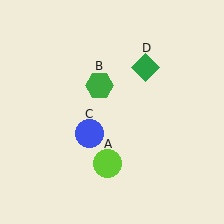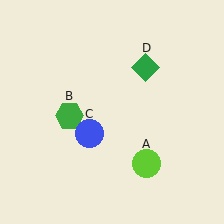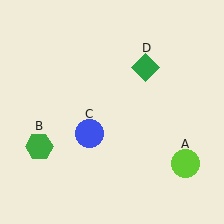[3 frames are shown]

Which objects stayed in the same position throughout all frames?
Blue circle (object C) and green diamond (object D) remained stationary.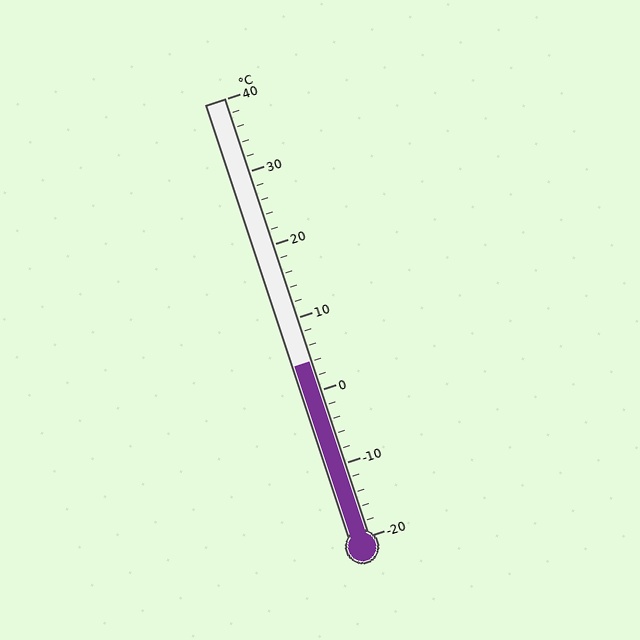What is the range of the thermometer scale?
The thermometer scale ranges from -20°C to 40°C.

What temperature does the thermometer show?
The thermometer shows approximately 4°C.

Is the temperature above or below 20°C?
The temperature is below 20°C.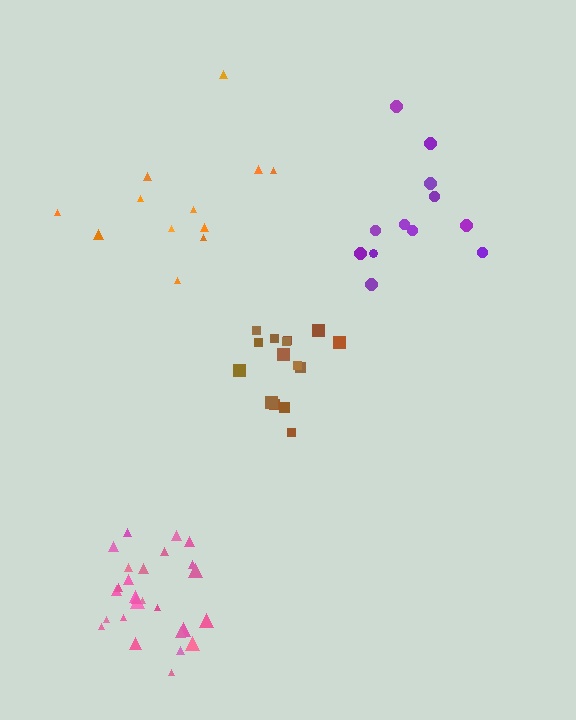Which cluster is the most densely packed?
Pink.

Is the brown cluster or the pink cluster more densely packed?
Pink.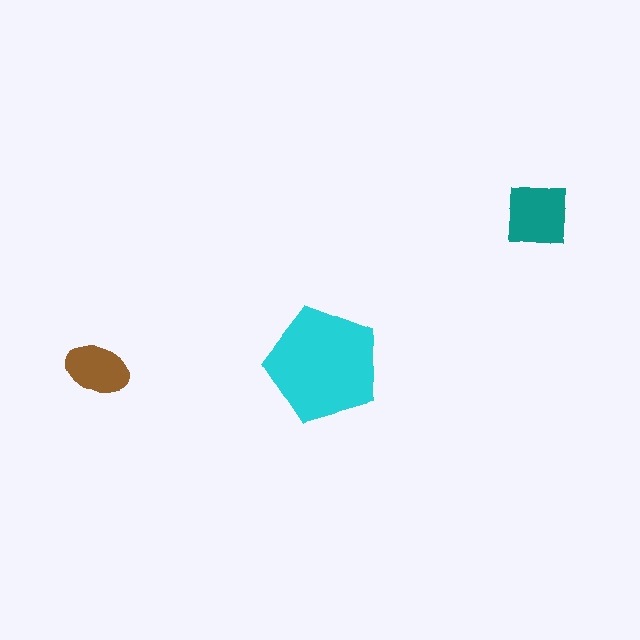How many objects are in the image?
There are 3 objects in the image.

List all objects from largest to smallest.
The cyan pentagon, the teal square, the brown ellipse.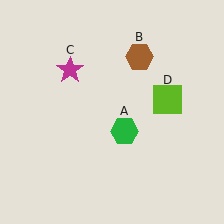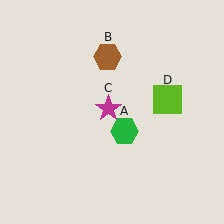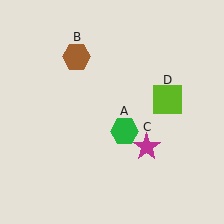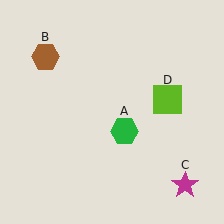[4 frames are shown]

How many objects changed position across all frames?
2 objects changed position: brown hexagon (object B), magenta star (object C).